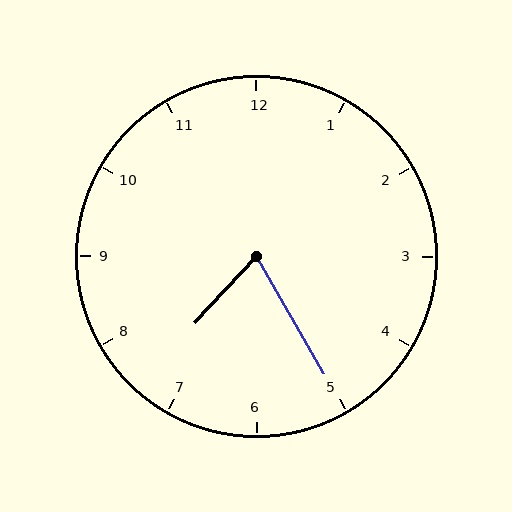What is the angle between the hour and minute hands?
Approximately 72 degrees.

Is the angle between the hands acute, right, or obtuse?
It is acute.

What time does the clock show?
7:25.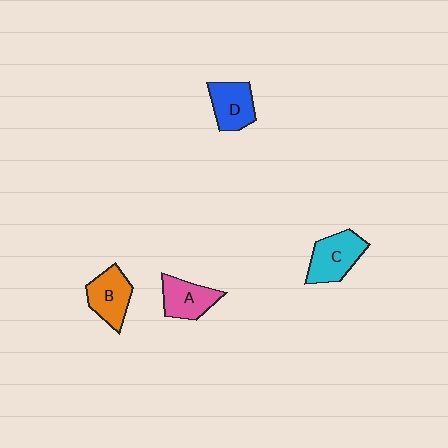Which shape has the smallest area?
Shape A (pink).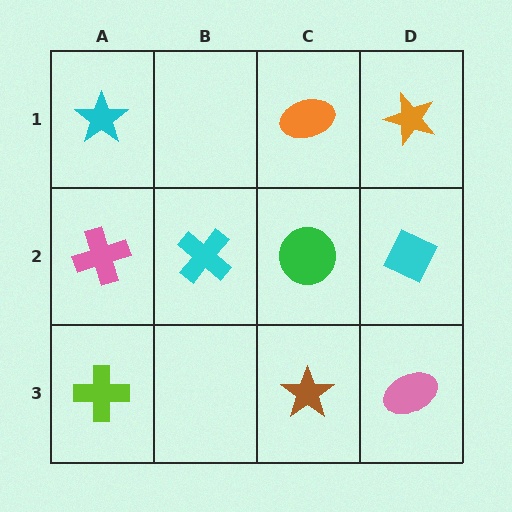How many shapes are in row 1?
3 shapes.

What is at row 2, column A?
A pink cross.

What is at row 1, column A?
A cyan star.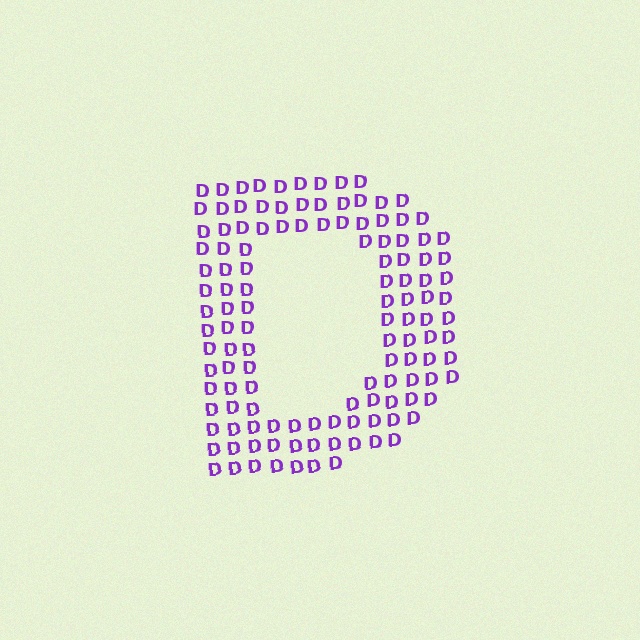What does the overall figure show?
The overall figure shows the letter D.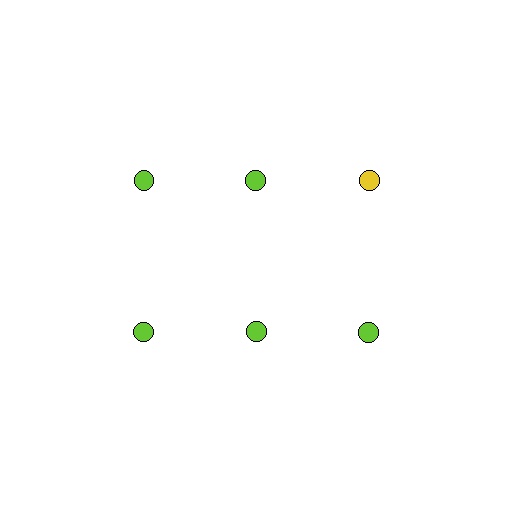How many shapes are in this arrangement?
There are 6 shapes arranged in a grid pattern.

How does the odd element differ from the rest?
It has a different color: yellow instead of lime.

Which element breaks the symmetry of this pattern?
The yellow circle in the top row, center column breaks the symmetry. All other shapes are lime circles.